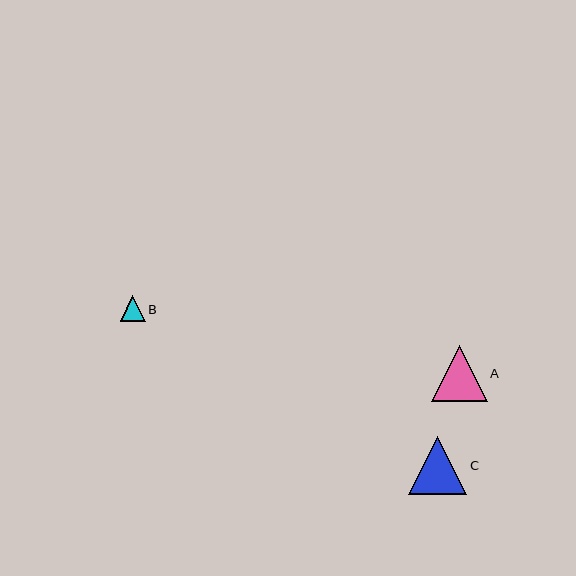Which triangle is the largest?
Triangle C is the largest with a size of approximately 58 pixels.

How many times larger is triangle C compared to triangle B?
Triangle C is approximately 2.3 times the size of triangle B.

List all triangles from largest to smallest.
From largest to smallest: C, A, B.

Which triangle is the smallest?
Triangle B is the smallest with a size of approximately 25 pixels.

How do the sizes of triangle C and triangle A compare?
Triangle C and triangle A are approximately the same size.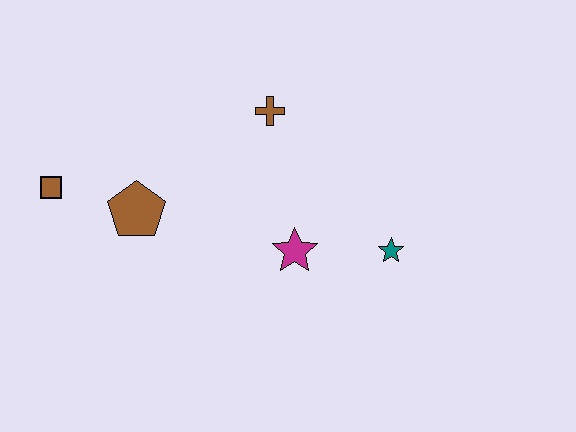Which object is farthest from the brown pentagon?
The teal star is farthest from the brown pentagon.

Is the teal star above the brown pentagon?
No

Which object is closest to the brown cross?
The magenta star is closest to the brown cross.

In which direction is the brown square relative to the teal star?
The brown square is to the left of the teal star.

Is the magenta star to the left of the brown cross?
No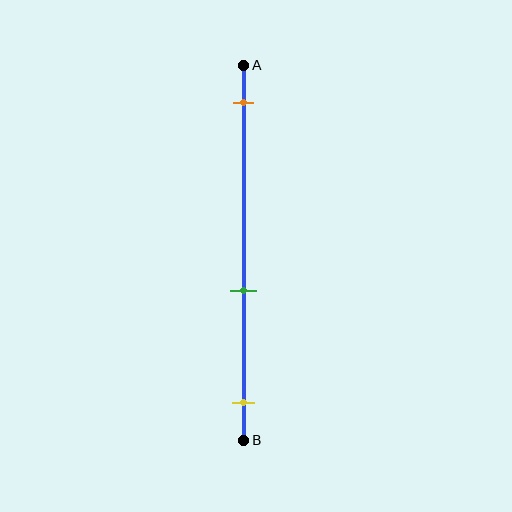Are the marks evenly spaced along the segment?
No, the marks are not evenly spaced.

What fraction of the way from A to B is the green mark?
The green mark is approximately 60% (0.6) of the way from A to B.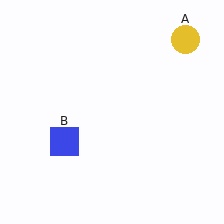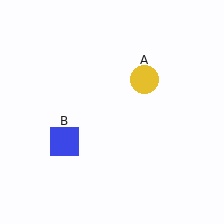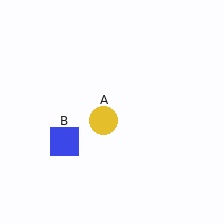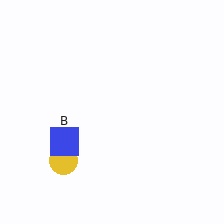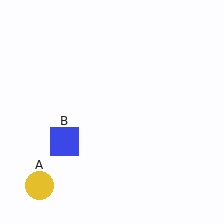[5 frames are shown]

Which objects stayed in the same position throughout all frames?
Blue square (object B) remained stationary.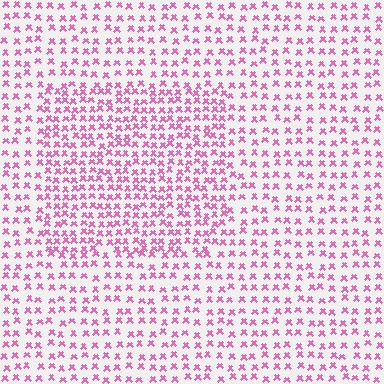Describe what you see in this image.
The image contains small pink elements arranged at two different densities. A rectangle-shaped region is visible where the elements are more densely packed than the surrounding area.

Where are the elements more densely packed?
The elements are more densely packed inside the rectangle boundary.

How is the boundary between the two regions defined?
The boundary is defined by a change in element density (approximately 1.7x ratio). All elements are the same color, size, and shape.